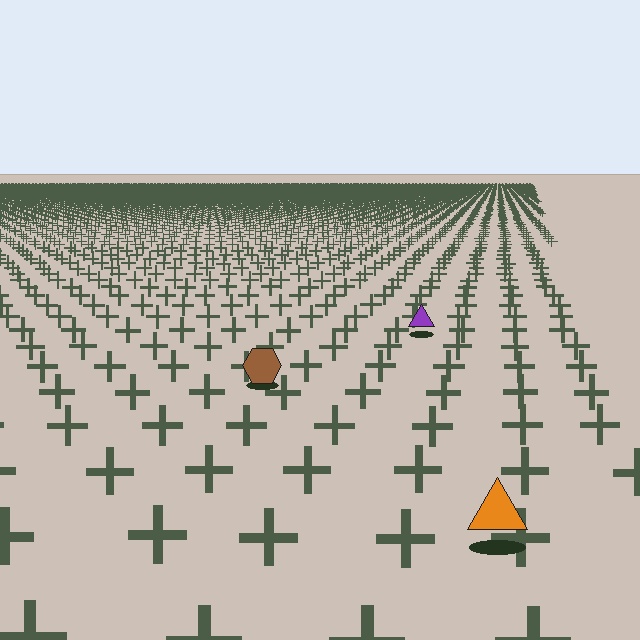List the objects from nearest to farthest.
From nearest to farthest: the orange triangle, the brown hexagon, the purple triangle.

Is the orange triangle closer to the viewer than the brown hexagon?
Yes. The orange triangle is closer — you can tell from the texture gradient: the ground texture is coarser near it.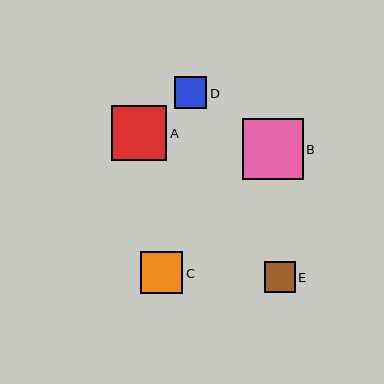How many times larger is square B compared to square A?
Square B is approximately 1.1 times the size of square A.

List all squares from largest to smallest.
From largest to smallest: B, A, C, D, E.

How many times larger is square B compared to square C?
Square B is approximately 1.4 times the size of square C.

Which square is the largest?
Square B is the largest with a size of approximately 61 pixels.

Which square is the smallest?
Square E is the smallest with a size of approximately 31 pixels.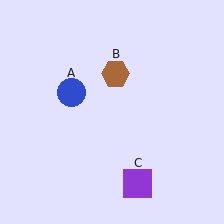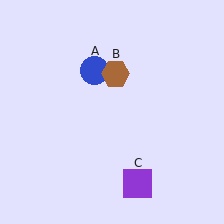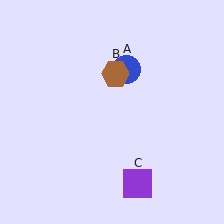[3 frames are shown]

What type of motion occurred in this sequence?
The blue circle (object A) rotated clockwise around the center of the scene.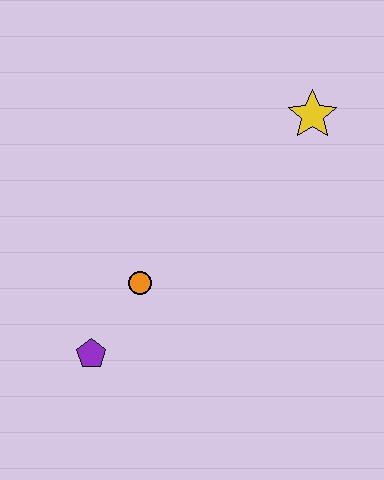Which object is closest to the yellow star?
The orange circle is closest to the yellow star.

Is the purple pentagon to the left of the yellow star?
Yes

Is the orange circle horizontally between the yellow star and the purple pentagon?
Yes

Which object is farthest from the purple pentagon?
The yellow star is farthest from the purple pentagon.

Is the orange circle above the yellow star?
No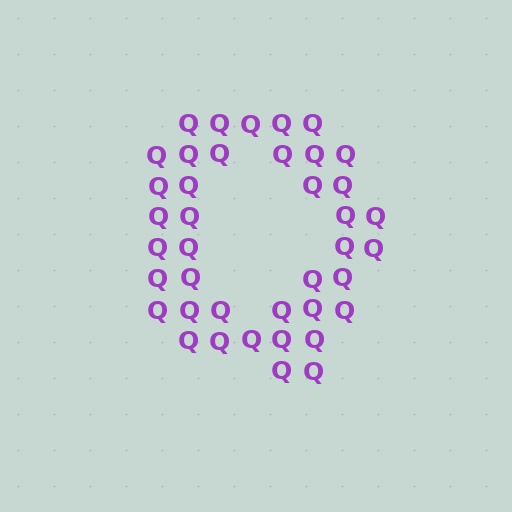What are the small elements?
The small elements are letter Q's.